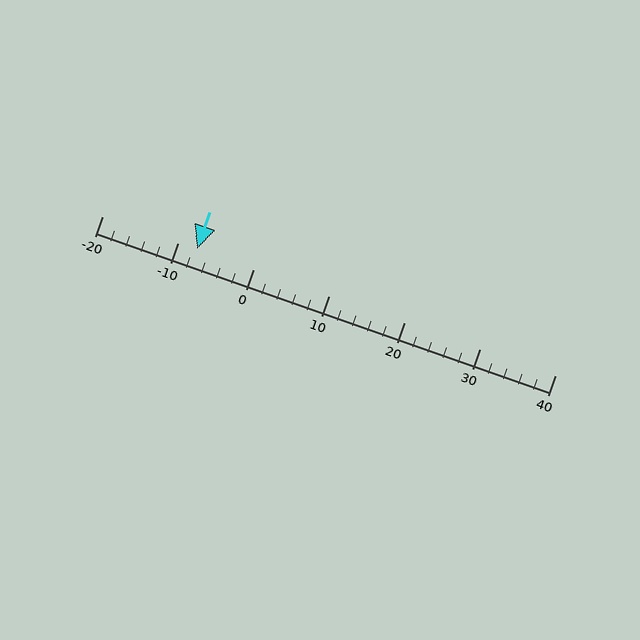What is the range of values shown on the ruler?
The ruler shows values from -20 to 40.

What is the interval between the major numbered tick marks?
The major tick marks are spaced 10 units apart.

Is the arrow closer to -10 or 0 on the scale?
The arrow is closer to -10.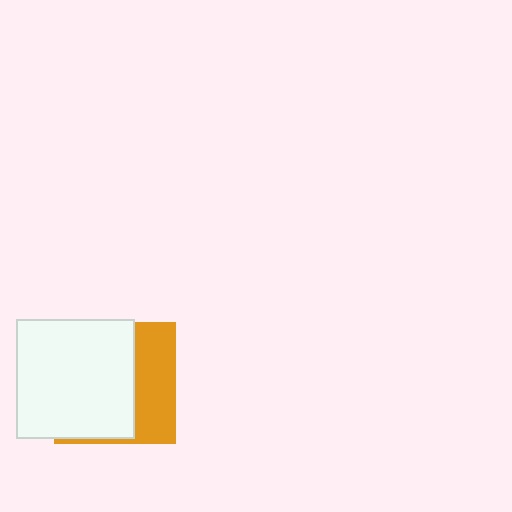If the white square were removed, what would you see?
You would see the complete orange square.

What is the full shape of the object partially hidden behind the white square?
The partially hidden object is an orange square.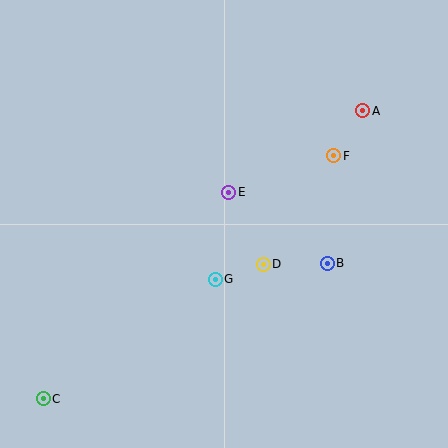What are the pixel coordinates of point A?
Point A is at (363, 111).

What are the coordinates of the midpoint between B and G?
The midpoint between B and G is at (271, 271).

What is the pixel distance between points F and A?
The distance between F and A is 54 pixels.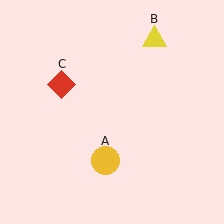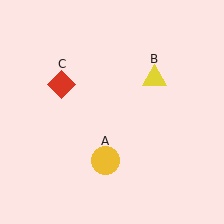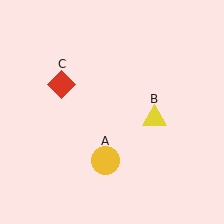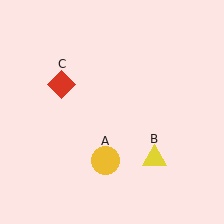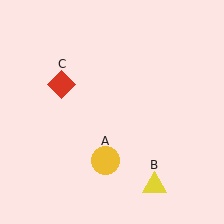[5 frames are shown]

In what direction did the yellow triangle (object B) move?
The yellow triangle (object B) moved down.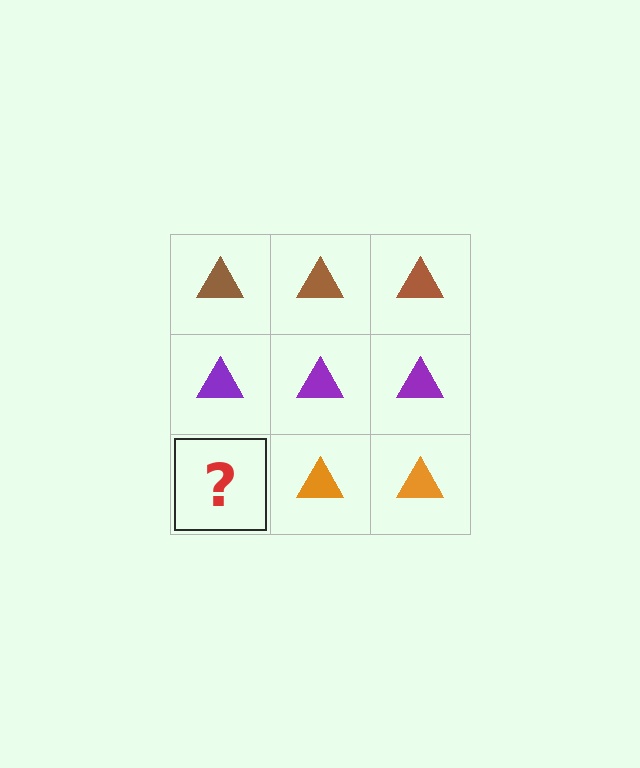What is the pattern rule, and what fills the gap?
The rule is that each row has a consistent color. The gap should be filled with an orange triangle.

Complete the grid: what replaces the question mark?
The question mark should be replaced with an orange triangle.